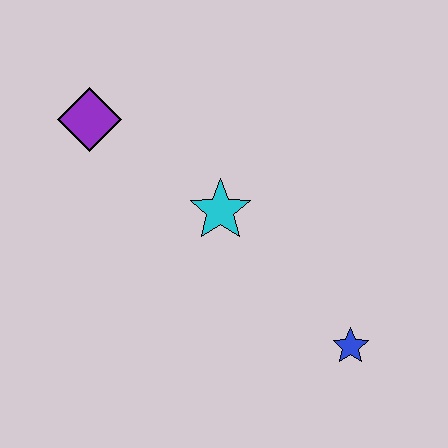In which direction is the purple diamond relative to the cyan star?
The purple diamond is to the left of the cyan star.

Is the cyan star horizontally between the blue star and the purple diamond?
Yes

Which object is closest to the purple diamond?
The cyan star is closest to the purple diamond.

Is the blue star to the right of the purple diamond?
Yes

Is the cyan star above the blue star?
Yes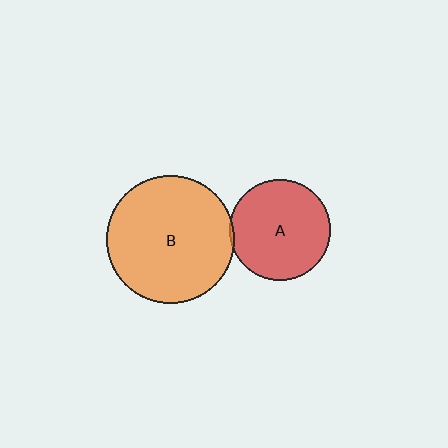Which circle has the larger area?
Circle B (orange).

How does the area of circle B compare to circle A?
Approximately 1.6 times.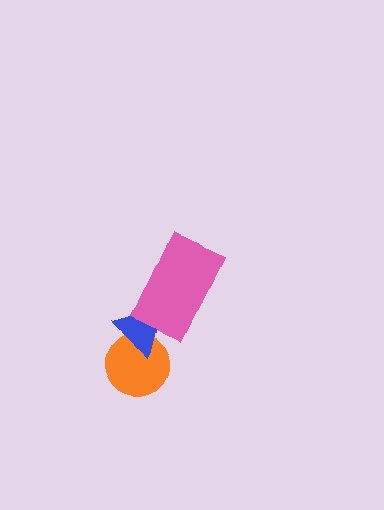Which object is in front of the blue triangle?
The pink rectangle is in front of the blue triangle.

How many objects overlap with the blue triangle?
2 objects overlap with the blue triangle.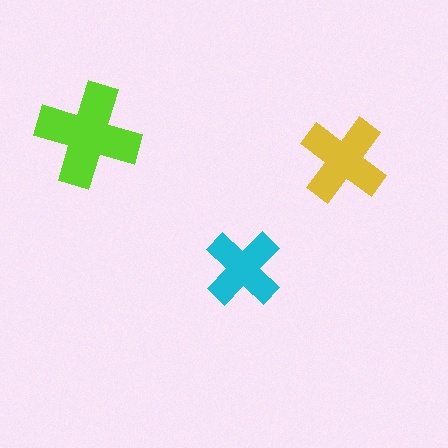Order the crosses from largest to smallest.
the lime one, the yellow one, the cyan one.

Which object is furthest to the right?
The yellow cross is rightmost.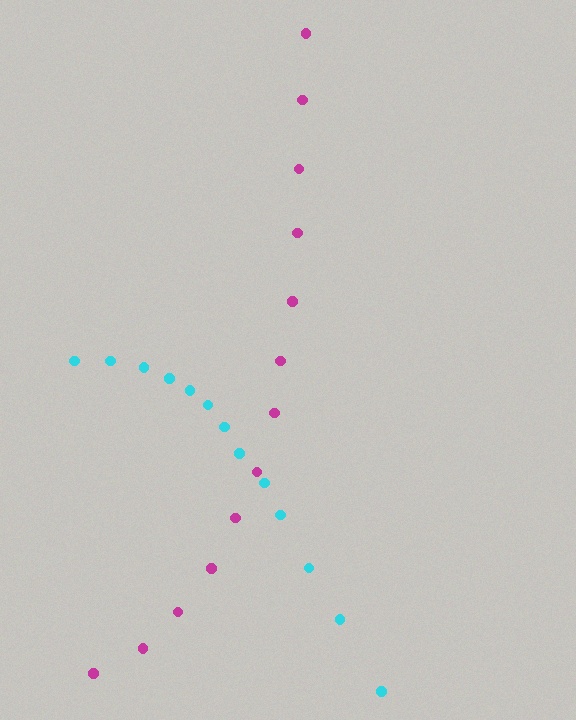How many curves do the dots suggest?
There are 2 distinct paths.